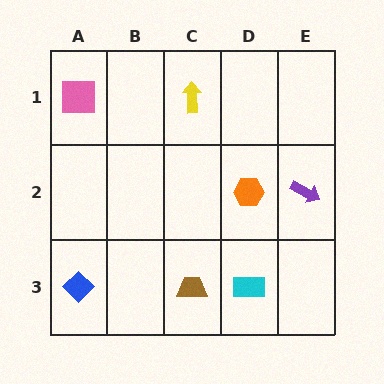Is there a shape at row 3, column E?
No, that cell is empty.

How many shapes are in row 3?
3 shapes.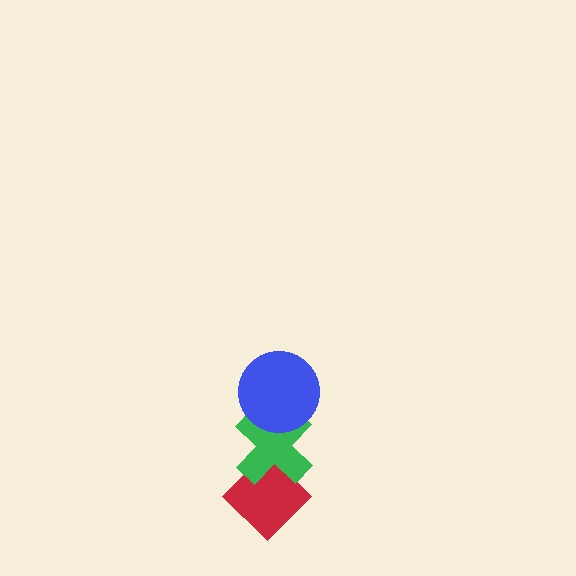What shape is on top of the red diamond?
The green cross is on top of the red diamond.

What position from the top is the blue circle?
The blue circle is 1st from the top.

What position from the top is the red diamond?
The red diamond is 3rd from the top.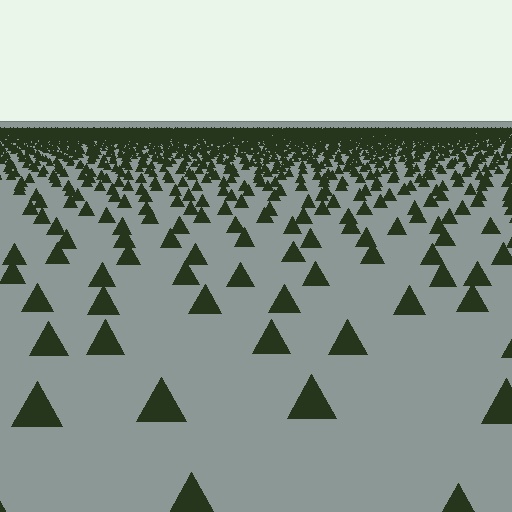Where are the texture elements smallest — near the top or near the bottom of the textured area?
Near the top.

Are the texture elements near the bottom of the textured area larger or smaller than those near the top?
Larger. Near the bottom, elements are closer to the viewer and appear at a bigger on-screen size.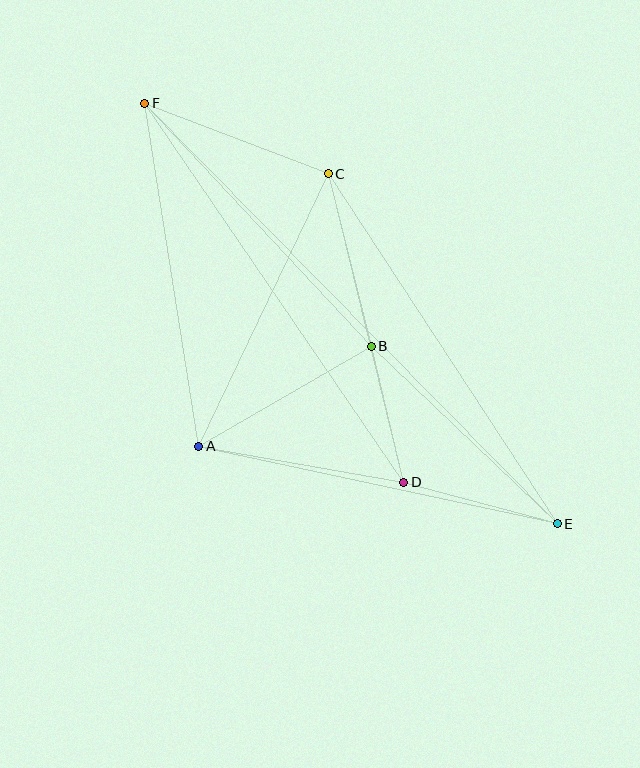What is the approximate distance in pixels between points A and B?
The distance between A and B is approximately 199 pixels.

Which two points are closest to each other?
Points B and D are closest to each other.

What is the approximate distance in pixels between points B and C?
The distance between B and C is approximately 177 pixels.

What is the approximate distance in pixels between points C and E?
The distance between C and E is approximately 418 pixels.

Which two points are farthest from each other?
Points E and F are farthest from each other.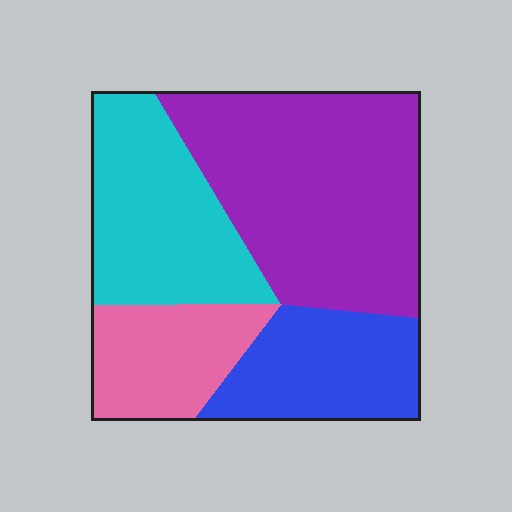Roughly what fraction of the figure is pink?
Pink takes up about one sixth (1/6) of the figure.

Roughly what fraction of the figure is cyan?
Cyan takes up less than a quarter of the figure.